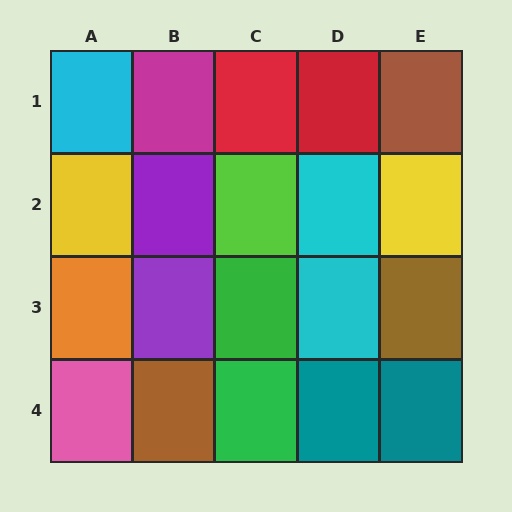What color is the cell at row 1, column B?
Magenta.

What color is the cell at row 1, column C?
Red.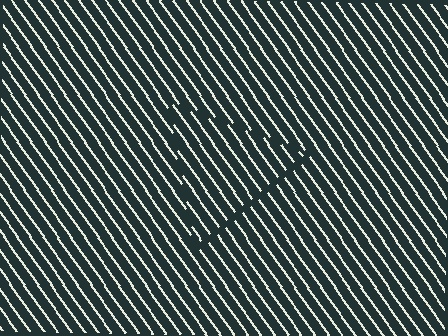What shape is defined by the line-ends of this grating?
An illusory triangle. The interior of the shape contains the same grating, shifted by half a period — the contour is defined by the phase discontinuity where line-ends from the inner and outer gratings abut.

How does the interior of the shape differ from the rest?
The interior of the shape contains the same grating, shifted by half a period — the contour is defined by the phase discontinuity where line-ends from the inner and outer gratings abut.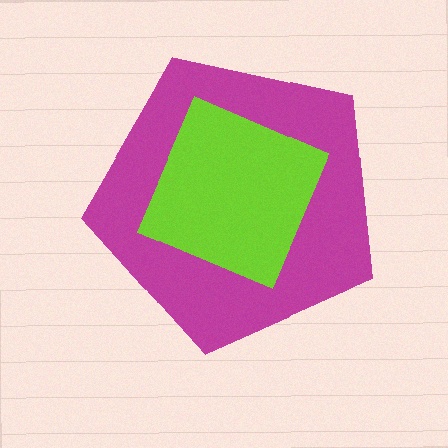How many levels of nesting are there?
2.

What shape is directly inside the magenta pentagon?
The lime square.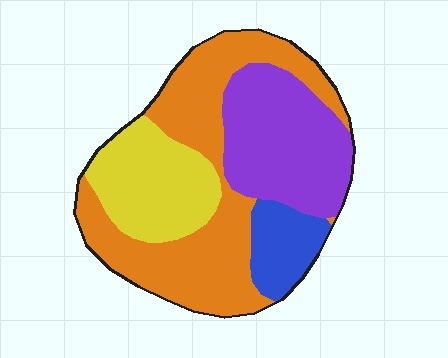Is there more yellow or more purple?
Purple.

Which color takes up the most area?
Orange, at roughly 40%.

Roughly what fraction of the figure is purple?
Purple covers 27% of the figure.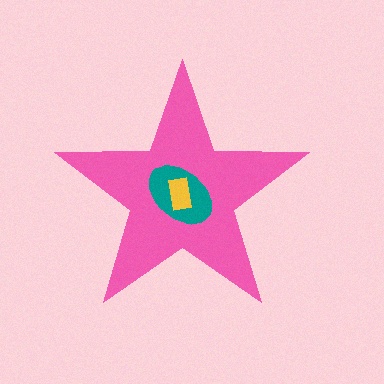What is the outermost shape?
The pink star.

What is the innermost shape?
The yellow rectangle.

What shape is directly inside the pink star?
The teal ellipse.